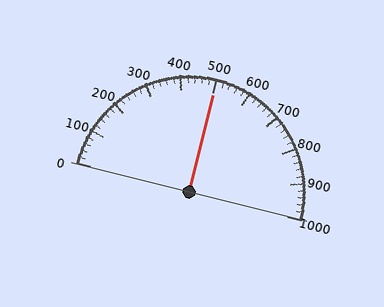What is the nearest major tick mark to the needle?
The nearest major tick mark is 500.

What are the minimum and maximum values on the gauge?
The gauge ranges from 0 to 1000.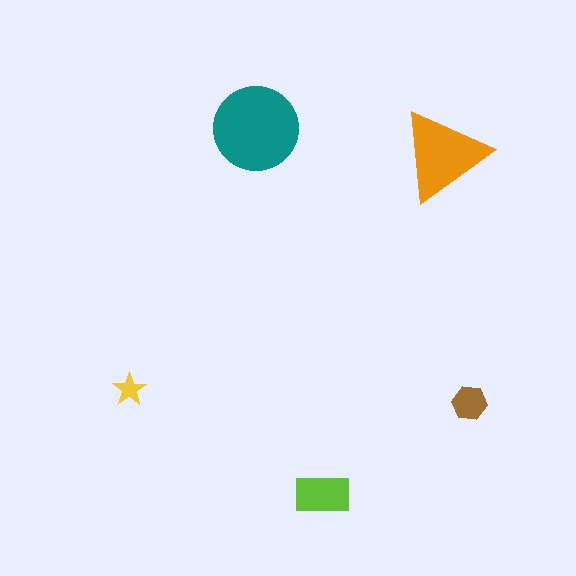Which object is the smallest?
The yellow star.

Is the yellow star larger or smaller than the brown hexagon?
Smaller.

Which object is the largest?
The teal circle.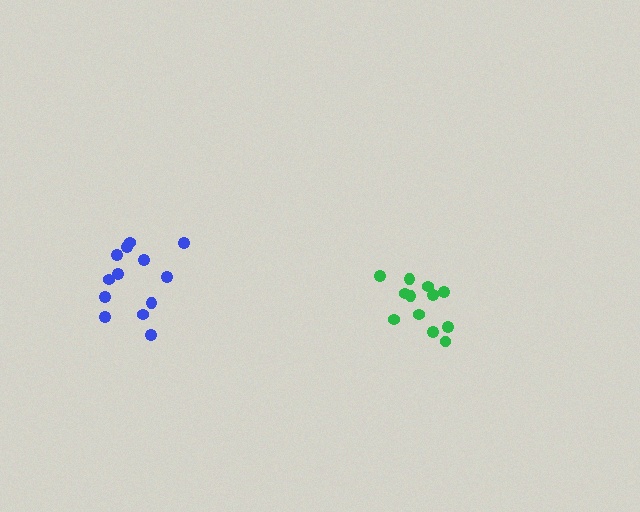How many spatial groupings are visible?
There are 2 spatial groupings.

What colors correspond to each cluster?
The clusters are colored: blue, green.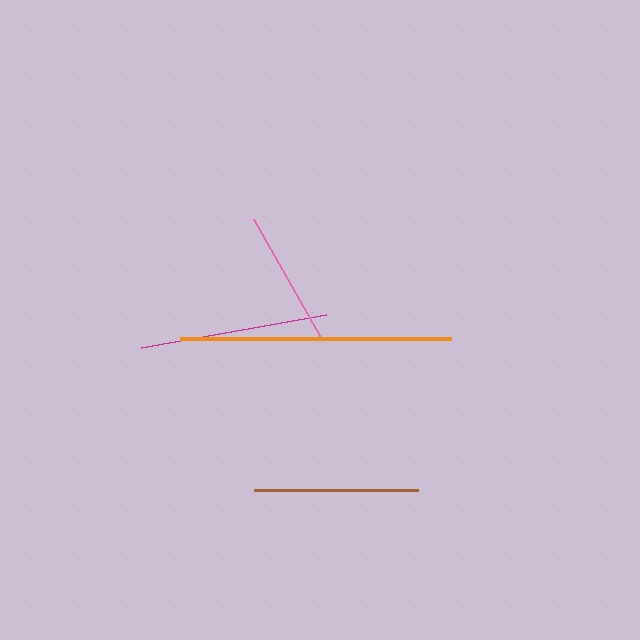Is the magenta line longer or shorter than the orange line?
The orange line is longer than the magenta line.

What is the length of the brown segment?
The brown segment is approximately 165 pixels long.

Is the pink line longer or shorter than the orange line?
The orange line is longer than the pink line.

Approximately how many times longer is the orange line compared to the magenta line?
The orange line is approximately 1.4 times the length of the magenta line.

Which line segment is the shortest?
The pink line is the shortest at approximately 135 pixels.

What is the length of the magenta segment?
The magenta segment is approximately 188 pixels long.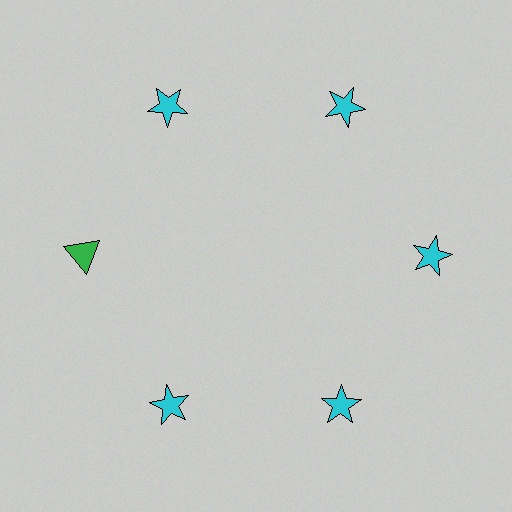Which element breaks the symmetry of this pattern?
The green triangle at roughly the 9 o'clock position breaks the symmetry. All other shapes are cyan stars.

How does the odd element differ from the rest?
It differs in both color (green instead of cyan) and shape (triangle instead of star).